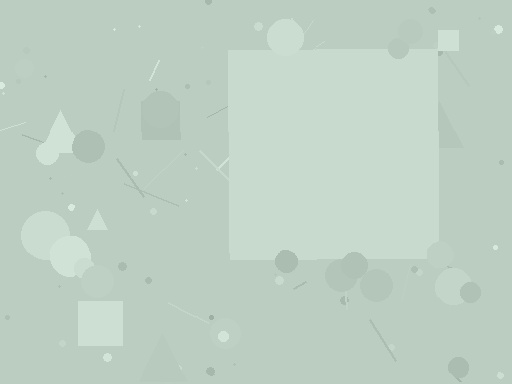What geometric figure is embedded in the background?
A square is embedded in the background.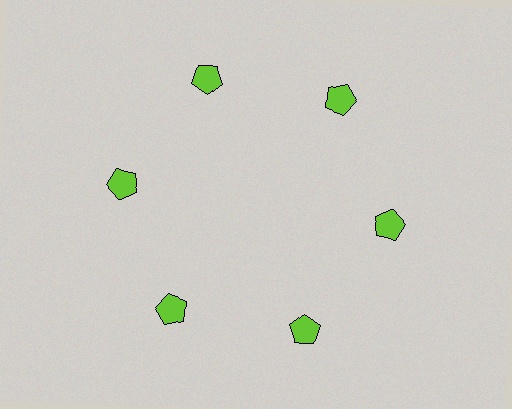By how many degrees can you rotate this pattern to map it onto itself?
The pattern maps onto itself every 60 degrees of rotation.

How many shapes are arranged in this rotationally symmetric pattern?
There are 6 shapes, arranged in 6 groups of 1.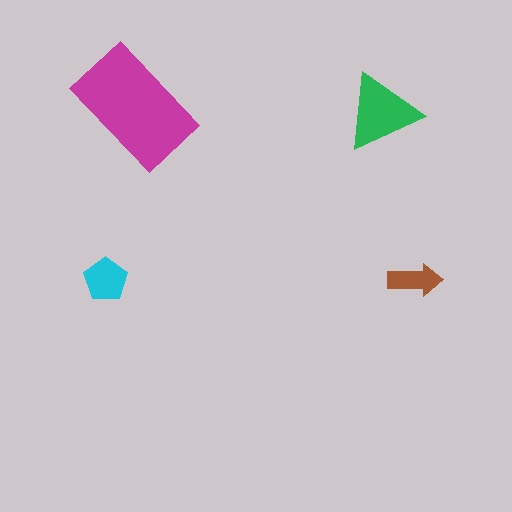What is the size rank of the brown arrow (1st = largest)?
4th.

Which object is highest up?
The magenta rectangle is topmost.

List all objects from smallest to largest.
The brown arrow, the cyan pentagon, the green triangle, the magenta rectangle.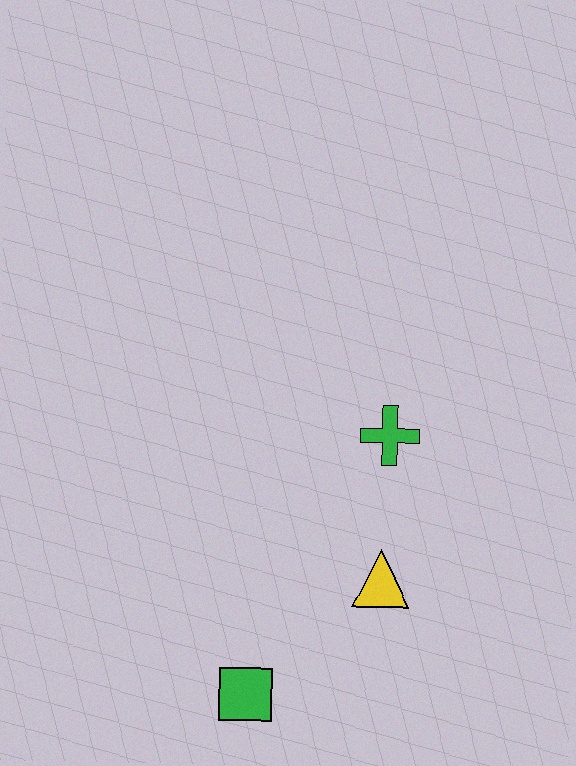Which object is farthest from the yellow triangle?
The green square is farthest from the yellow triangle.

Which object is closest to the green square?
The yellow triangle is closest to the green square.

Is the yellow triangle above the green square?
Yes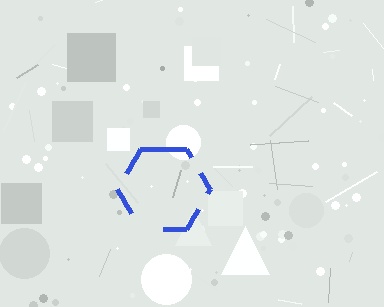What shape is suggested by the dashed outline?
The dashed outline suggests a hexagon.